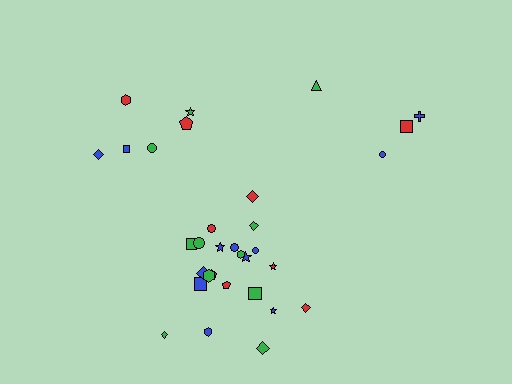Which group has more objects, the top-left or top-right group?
The top-left group.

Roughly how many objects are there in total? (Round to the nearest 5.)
Roughly 30 objects in total.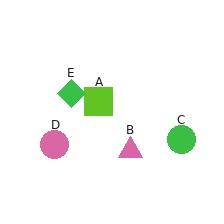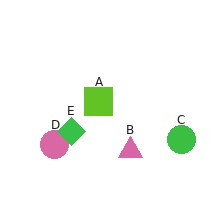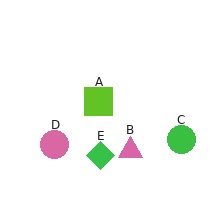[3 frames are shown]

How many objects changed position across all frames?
1 object changed position: green diamond (object E).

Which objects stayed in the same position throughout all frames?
Lime square (object A) and pink triangle (object B) and green circle (object C) and pink circle (object D) remained stationary.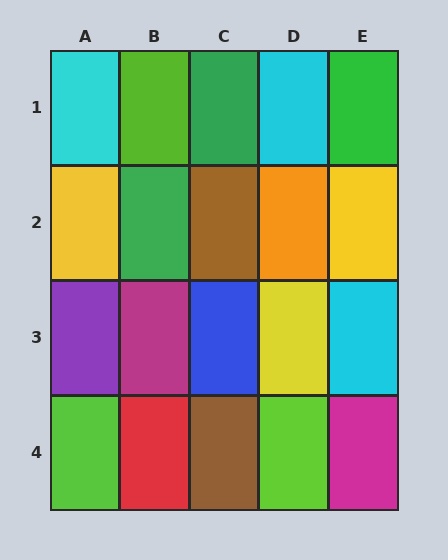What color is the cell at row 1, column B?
Lime.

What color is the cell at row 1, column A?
Cyan.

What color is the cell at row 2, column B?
Green.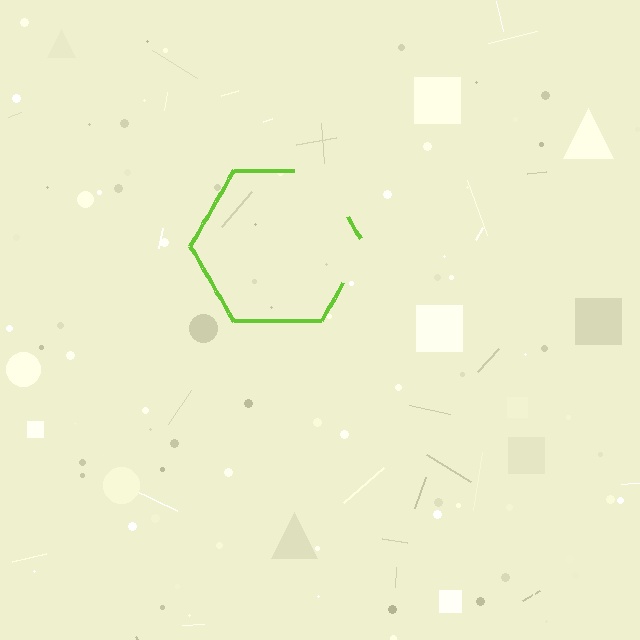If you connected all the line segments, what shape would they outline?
They would outline a hexagon.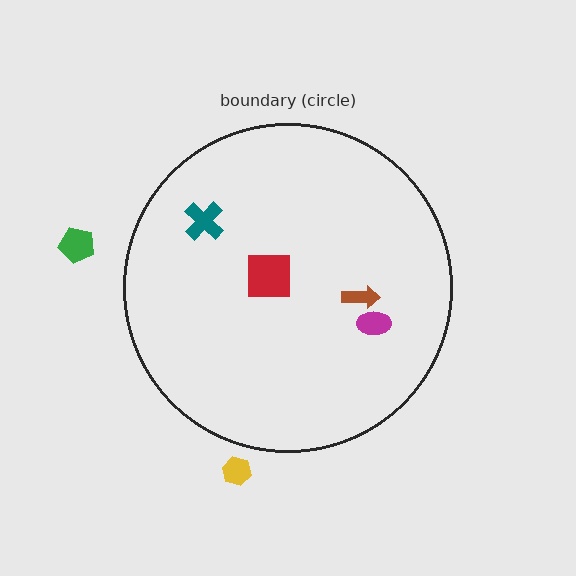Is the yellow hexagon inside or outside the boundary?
Outside.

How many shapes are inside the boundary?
4 inside, 2 outside.